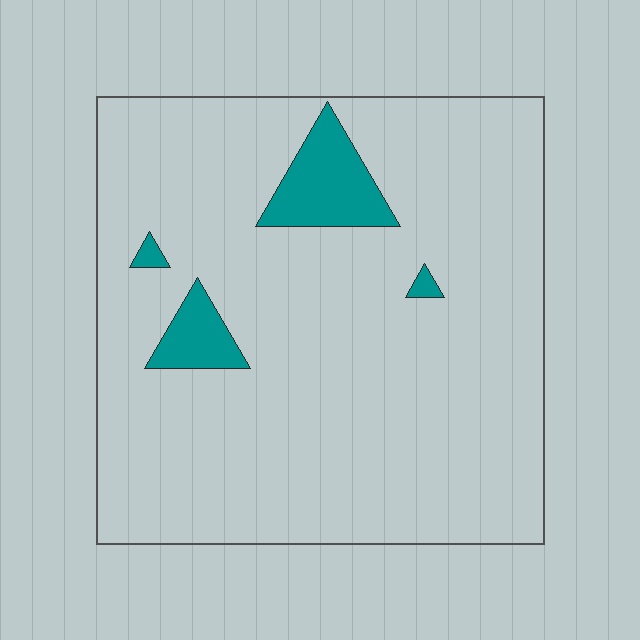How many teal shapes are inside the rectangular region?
4.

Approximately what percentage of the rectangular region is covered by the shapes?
Approximately 10%.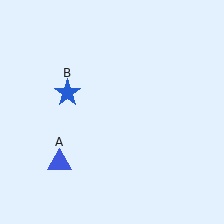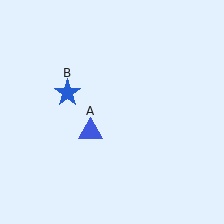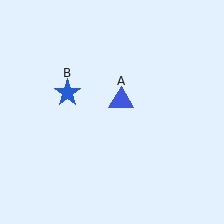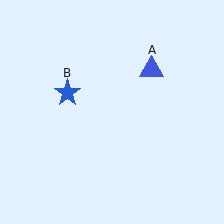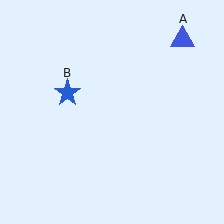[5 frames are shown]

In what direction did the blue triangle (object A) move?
The blue triangle (object A) moved up and to the right.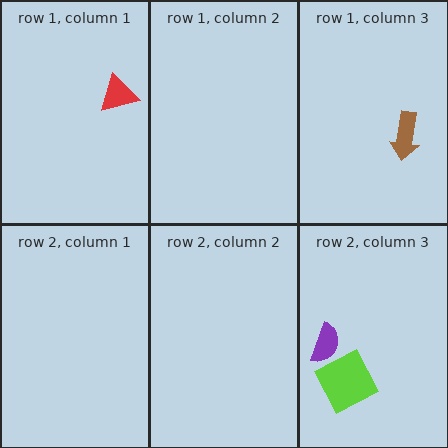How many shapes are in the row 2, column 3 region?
2.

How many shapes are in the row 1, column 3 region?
1.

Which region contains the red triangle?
The row 1, column 1 region.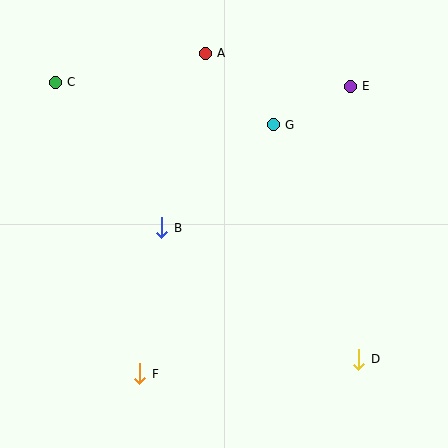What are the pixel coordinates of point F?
Point F is at (140, 374).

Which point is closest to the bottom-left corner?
Point F is closest to the bottom-left corner.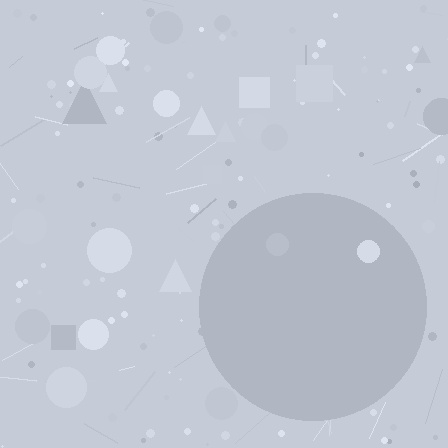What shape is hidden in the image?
A circle is hidden in the image.